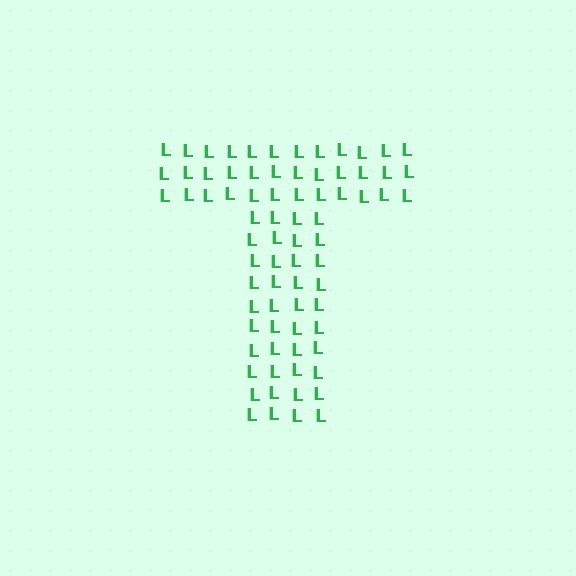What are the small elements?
The small elements are letter L's.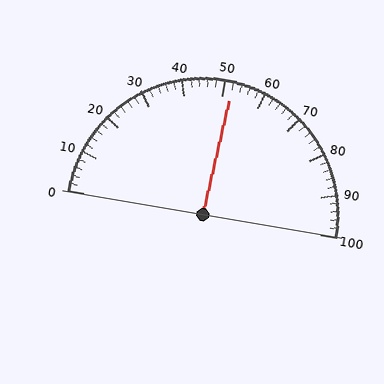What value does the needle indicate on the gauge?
The needle indicates approximately 52.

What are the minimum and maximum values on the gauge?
The gauge ranges from 0 to 100.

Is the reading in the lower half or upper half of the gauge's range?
The reading is in the upper half of the range (0 to 100).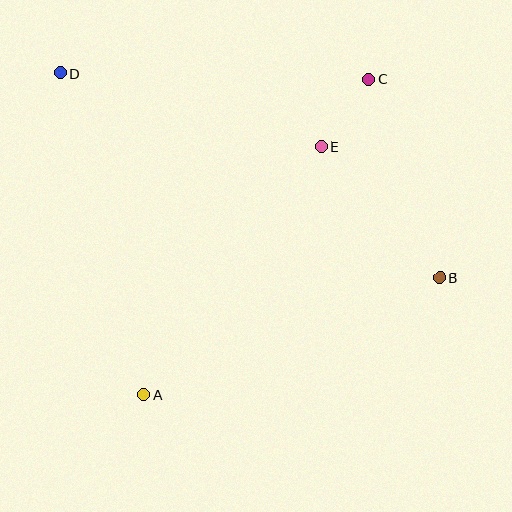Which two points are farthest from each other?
Points B and D are farthest from each other.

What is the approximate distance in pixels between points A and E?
The distance between A and E is approximately 305 pixels.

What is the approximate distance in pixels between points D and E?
The distance between D and E is approximately 271 pixels.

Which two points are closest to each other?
Points C and E are closest to each other.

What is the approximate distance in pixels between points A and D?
The distance between A and D is approximately 332 pixels.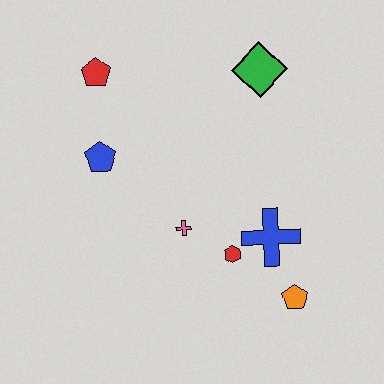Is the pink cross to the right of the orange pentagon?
No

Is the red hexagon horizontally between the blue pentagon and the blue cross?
Yes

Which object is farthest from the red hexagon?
The red pentagon is farthest from the red hexagon.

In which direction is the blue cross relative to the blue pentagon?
The blue cross is to the right of the blue pentagon.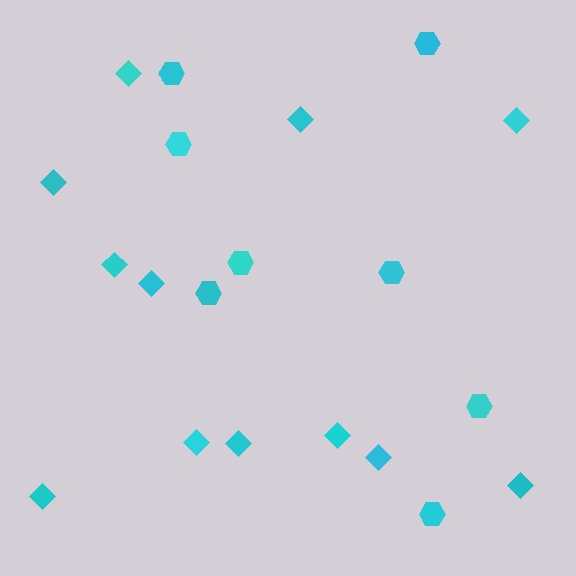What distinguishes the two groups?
There are 2 groups: one group of diamonds (12) and one group of hexagons (8).